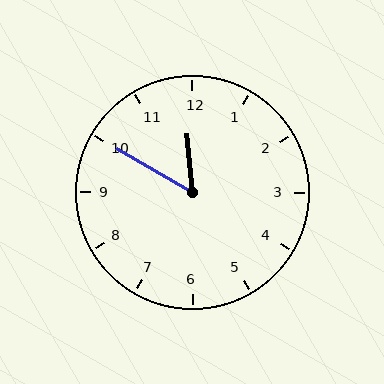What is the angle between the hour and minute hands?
Approximately 55 degrees.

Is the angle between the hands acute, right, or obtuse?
It is acute.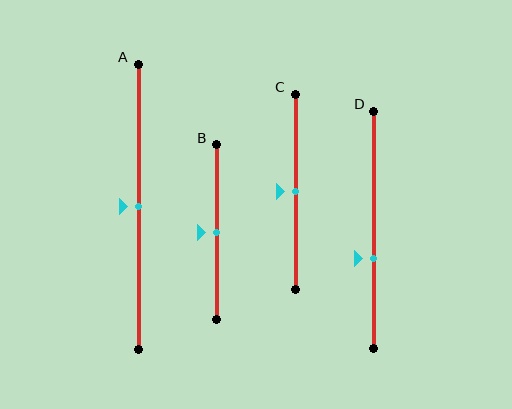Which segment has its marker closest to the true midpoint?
Segment A has its marker closest to the true midpoint.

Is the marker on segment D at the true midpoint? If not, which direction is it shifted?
No, the marker on segment D is shifted downward by about 12% of the segment length.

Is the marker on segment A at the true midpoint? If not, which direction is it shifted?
Yes, the marker on segment A is at the true midpoint.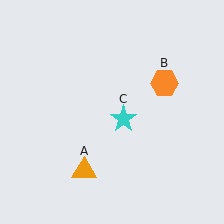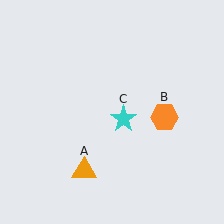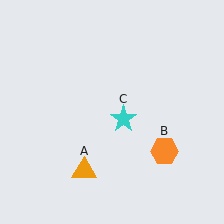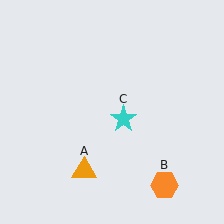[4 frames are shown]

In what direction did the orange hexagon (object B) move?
The orange hexagon (object B) moved down.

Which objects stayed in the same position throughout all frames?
Orange triangle (object A) and cyan star (object C) remained stationary.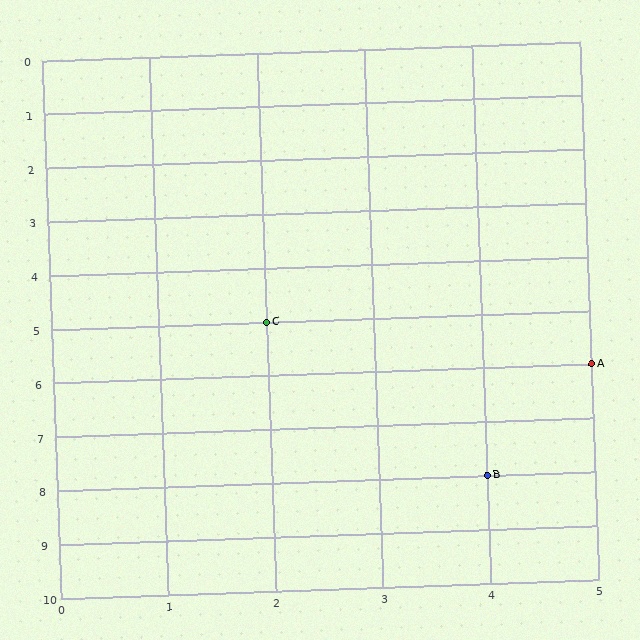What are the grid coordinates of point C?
Point C is at grid coordinates (2, 5).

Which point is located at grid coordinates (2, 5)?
Point C is at (2, 5).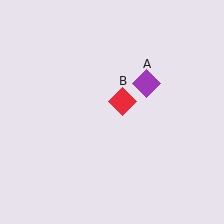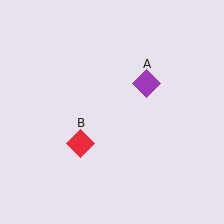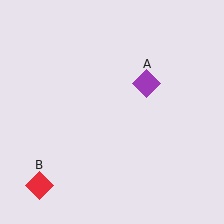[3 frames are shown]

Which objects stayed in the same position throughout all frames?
Purple diamond (object A) remained stationary.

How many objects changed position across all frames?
1 object changed position: red diamond (object B).